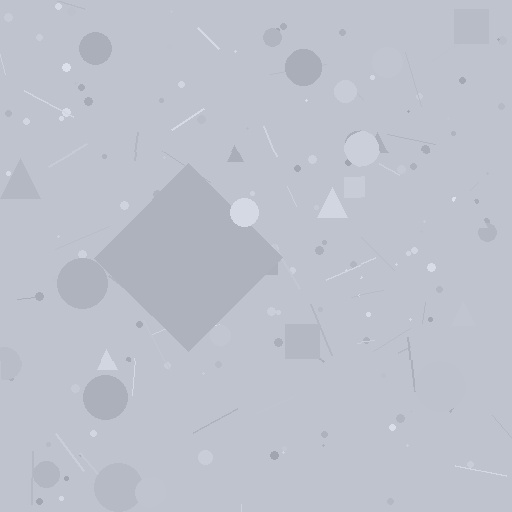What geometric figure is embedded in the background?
A diamond is embedded in the background.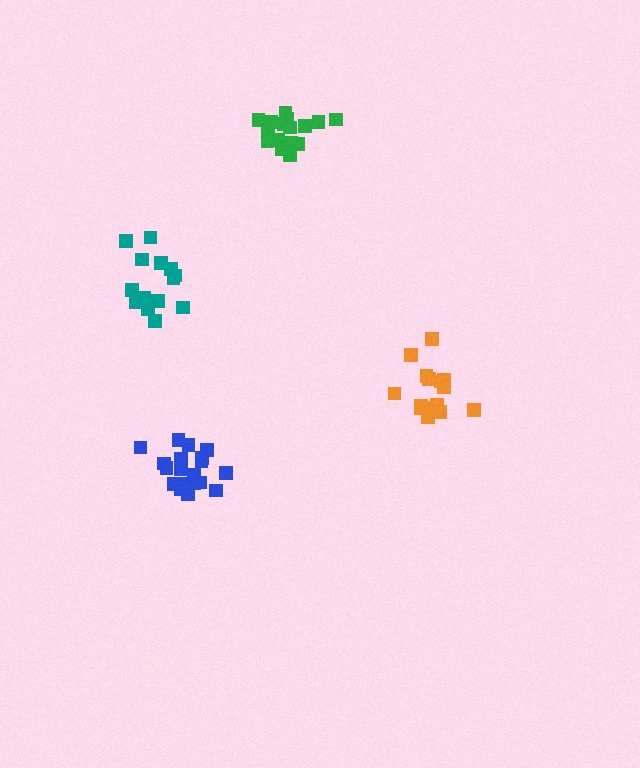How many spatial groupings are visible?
There are 4 spatial groupings.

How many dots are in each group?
Group 1: 15 dots, Group 2: 14 dots, Group 3: 19 dots, Group 4: 16 dots (64 total).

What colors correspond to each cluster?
The clusters are colored: orange, teal, blue, green.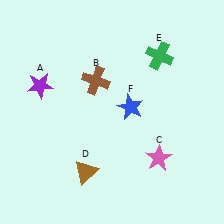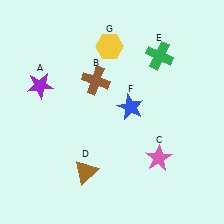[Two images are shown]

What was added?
A yellow hexagon (G) was added in Image 2.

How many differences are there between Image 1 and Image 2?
There is 1 difference between the two images.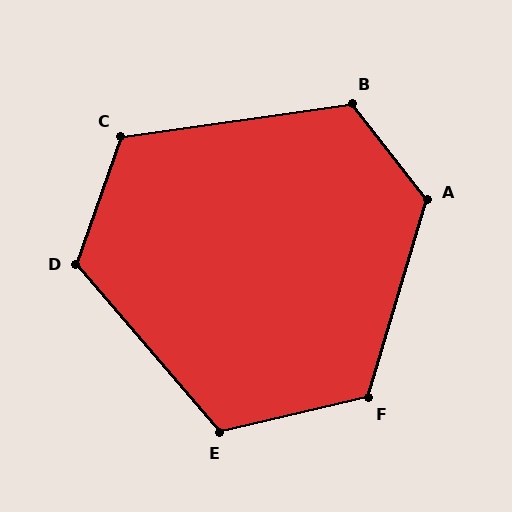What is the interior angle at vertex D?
Approximately 120 degrees (obtuse).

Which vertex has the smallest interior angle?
E, at approximately 117 degrees.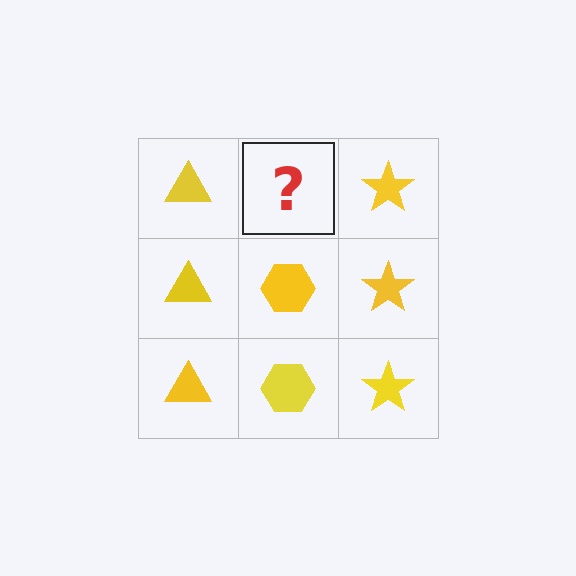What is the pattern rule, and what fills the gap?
The rule is that each column has a consistent shape. The gap should be filled with a yellow hexagon.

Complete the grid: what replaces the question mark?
The question mark should be replaced with a yellow hexagon.